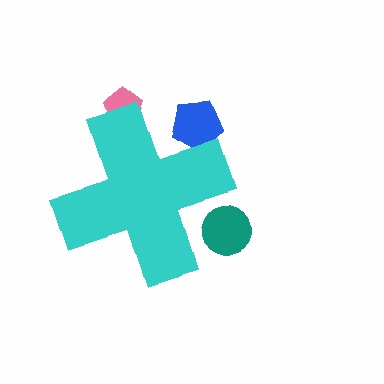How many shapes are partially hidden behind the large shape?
3 shapes are partially hidden.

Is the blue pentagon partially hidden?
Yes, the blue pentagon is partially hidden behind the cyan cross.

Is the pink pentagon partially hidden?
Yes, the pink pentagon is partially hidden behind the cyan cross.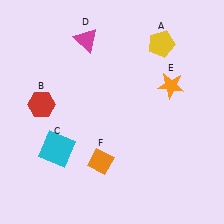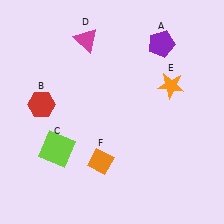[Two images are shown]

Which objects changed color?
A changed from yellow to purple. C changed from cyan to lime.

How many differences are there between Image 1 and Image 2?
There are 2 differences between the two images.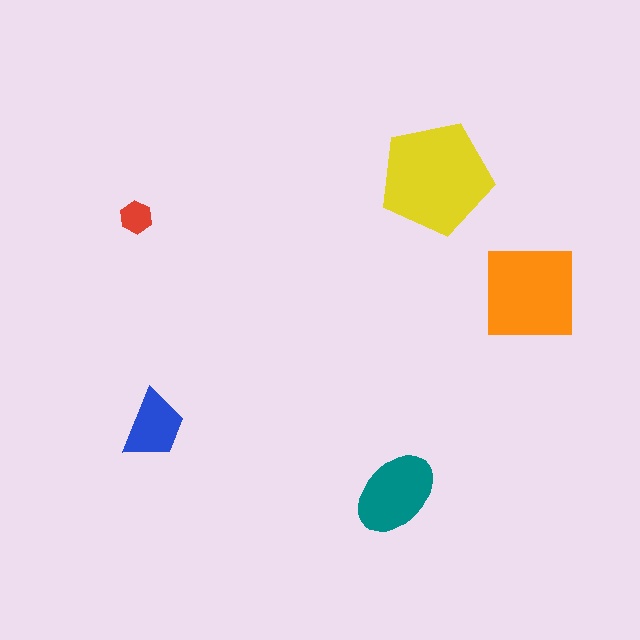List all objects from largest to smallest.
The yellow pentagon, the orange square, the teal ellipse, the blue trapezoid, the red hexagon.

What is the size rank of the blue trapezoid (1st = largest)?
4th.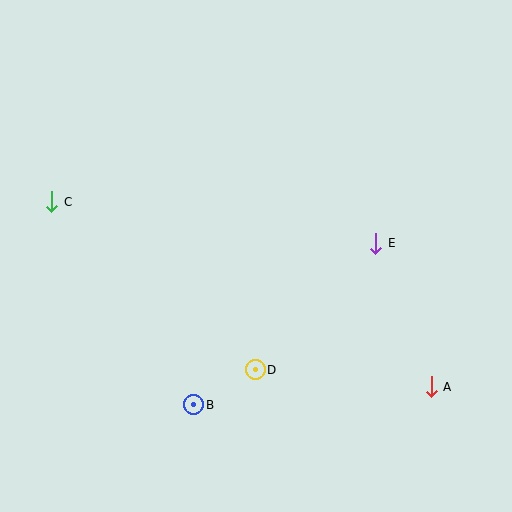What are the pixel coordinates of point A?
Point A is at (431, 387).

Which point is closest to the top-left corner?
Point C is closest to the top-left corner.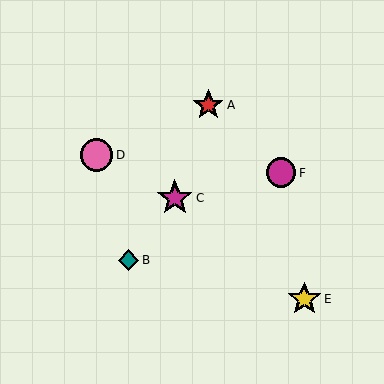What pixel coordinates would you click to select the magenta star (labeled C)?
Click at (175, 198) to select the magenta star C.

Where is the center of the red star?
The center of the red star is at (208, 105).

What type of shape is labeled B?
Shape B is a teal diamond.